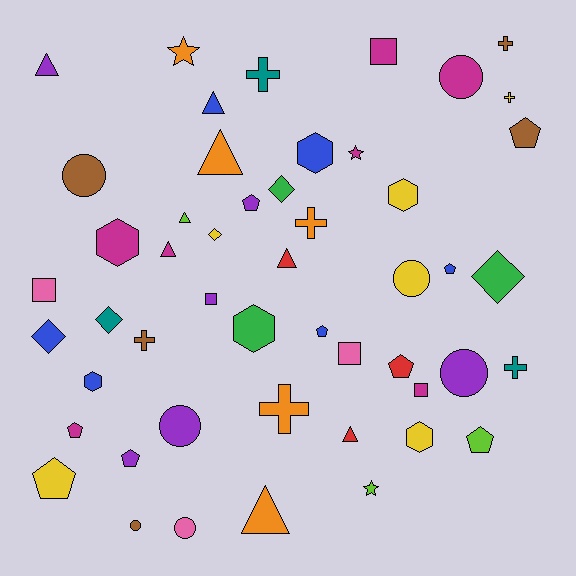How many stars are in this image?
There are 3 stars.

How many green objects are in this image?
There are 3 green objects.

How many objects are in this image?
There are 50 objects.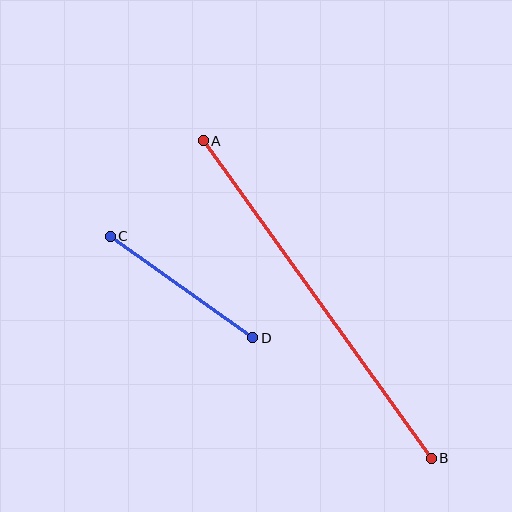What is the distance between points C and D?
The distance is approximately 175 pixels.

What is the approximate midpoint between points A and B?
The midpoint is at approximately (317, 299) pixels.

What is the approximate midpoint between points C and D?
The midpoint is at approximately (181, 287) pixels.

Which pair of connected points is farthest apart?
Points A and B are farthest apart.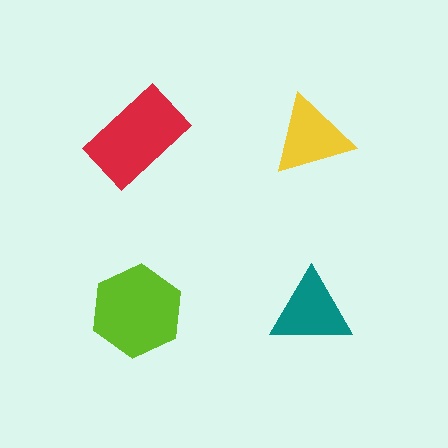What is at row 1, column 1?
A red rectangle.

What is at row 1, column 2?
A yellow triangle.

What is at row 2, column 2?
A teal triangle.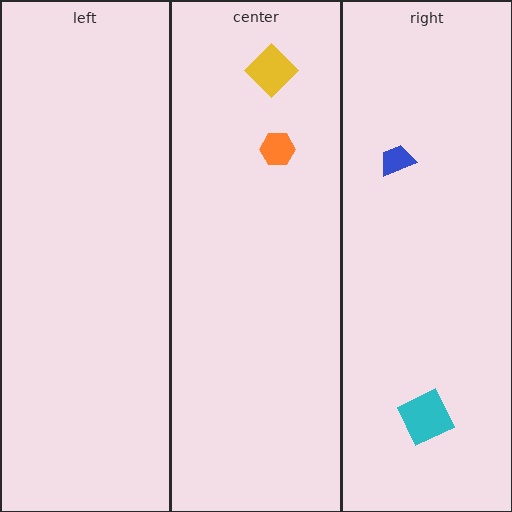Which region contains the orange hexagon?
The center region.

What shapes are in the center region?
The yellow diamond, the orange hexagon.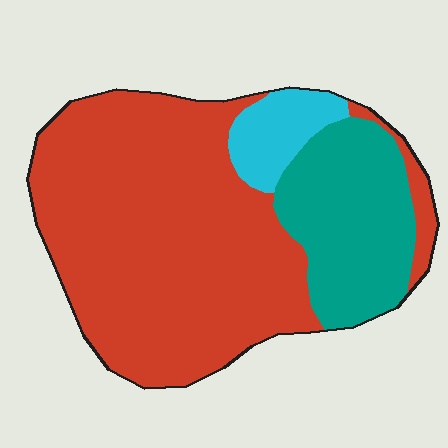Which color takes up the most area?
Red, at roughly 70%.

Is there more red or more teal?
Red.